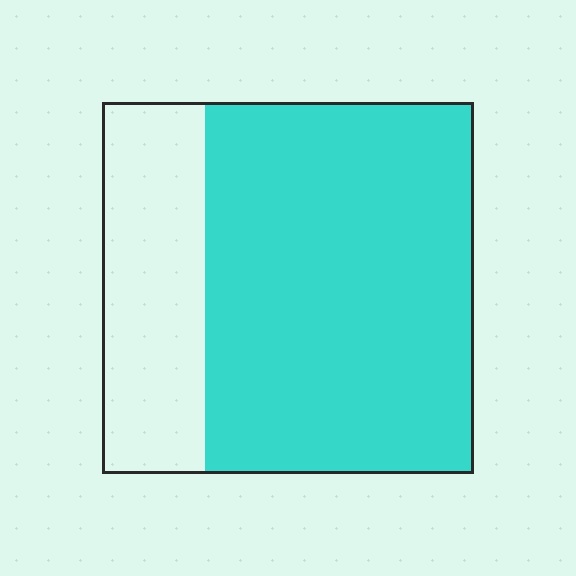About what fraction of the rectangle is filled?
About three quarters (3/4).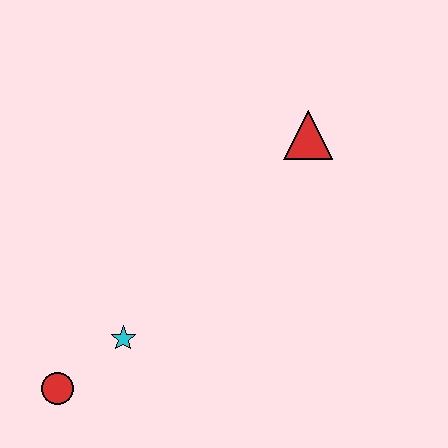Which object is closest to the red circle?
The cyan star is closest to the red circle.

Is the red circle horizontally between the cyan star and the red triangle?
No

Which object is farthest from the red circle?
The red triangle is farthest from the red circle.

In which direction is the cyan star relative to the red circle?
The cyan star is to the right of the red circle.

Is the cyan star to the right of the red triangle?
No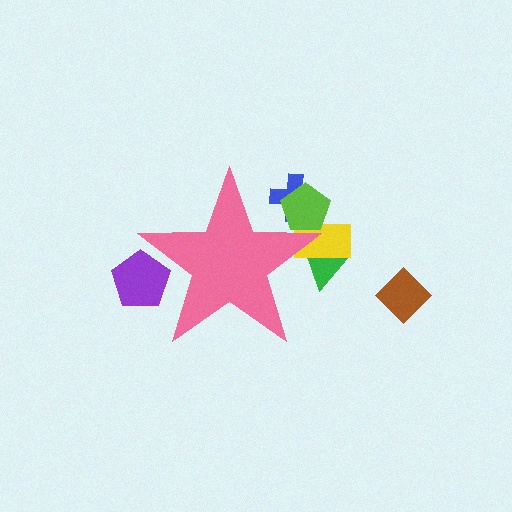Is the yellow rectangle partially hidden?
Yes, the yellow rectangle is partially hidden behind the pink star.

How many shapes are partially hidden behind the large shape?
5 shapes are partially hidden.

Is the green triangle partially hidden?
Yes, the green triangle is partially hidden behind the pink star.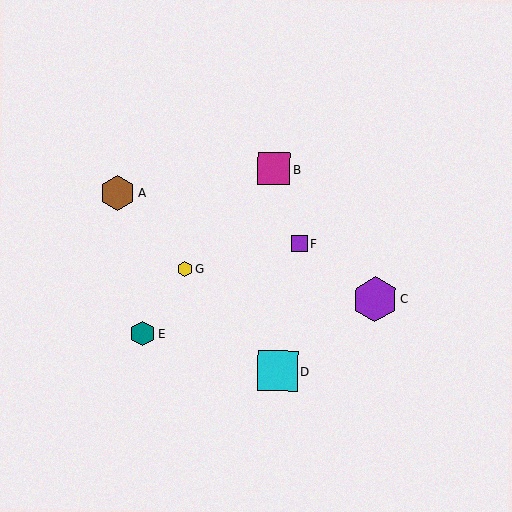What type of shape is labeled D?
Shape D is a cyan square.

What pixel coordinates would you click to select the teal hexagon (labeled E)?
Click at (142, 334) to select the teal hexagon E.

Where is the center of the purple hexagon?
The center of the purple hexagon is at (375, 299).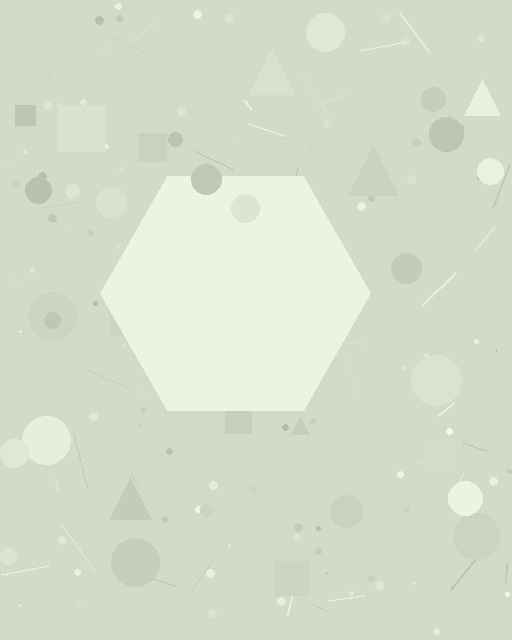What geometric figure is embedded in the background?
A hexagon is embedded in the background.